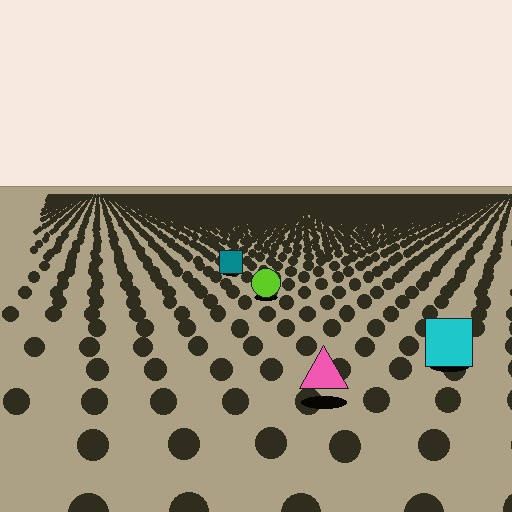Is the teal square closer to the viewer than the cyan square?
No. The cyan square is closer — you can tell from the texture gradient: the ground texture is coarser near it.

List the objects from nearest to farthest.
From nearest to farthest: the pink triangle, the cyan square, the lime circle, the teal square.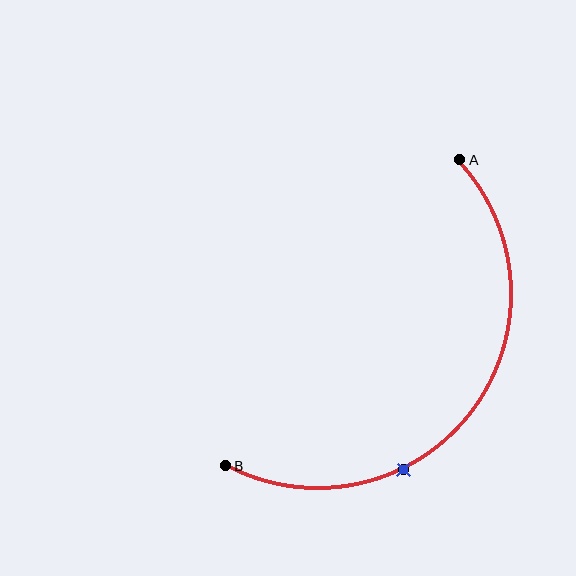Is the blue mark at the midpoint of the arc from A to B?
No. The blue mark lies on the arc but is closer to endpoint B. The arc midpoint would be at the point on the curve equidistant along the arc from both A and B.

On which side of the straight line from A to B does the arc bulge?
The arc bulges below and to the right of the straight line connecting A and B.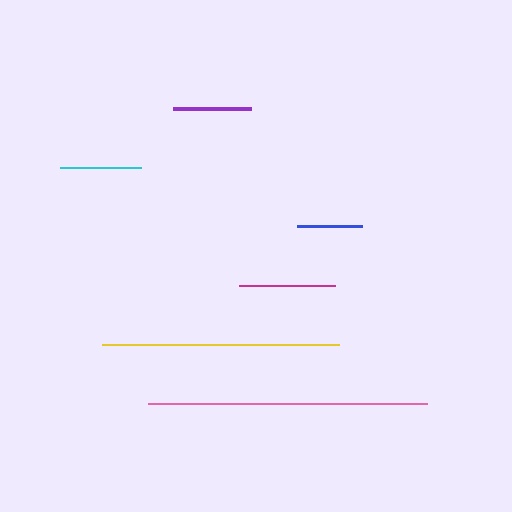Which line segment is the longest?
The pink line is the longest at approximately 279 pixels.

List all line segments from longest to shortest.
From longest to shortest: pink, yellow, magenta, cyan, purple, blue.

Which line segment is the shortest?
The blue line is the shortest at approximately 65 pixels.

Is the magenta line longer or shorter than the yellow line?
The yellow line is longer than the magenta line.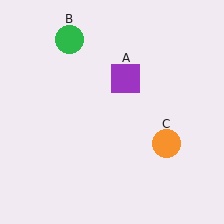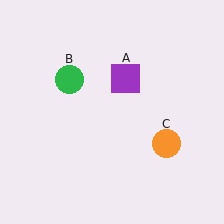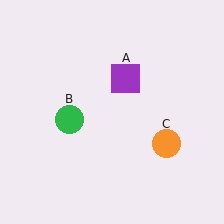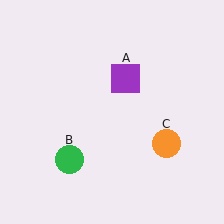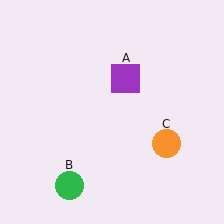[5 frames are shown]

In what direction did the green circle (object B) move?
The green circle (object B) moved down.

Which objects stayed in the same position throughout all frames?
Purple square (object A) and orange circle (object C) remained stationary.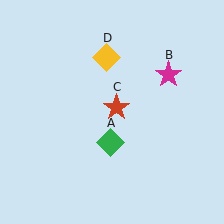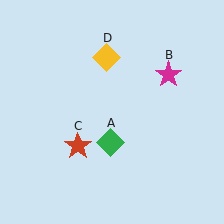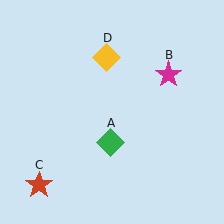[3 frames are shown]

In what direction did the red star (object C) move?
The red star (object C) moved down and to the left.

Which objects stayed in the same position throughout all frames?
Green diamond (object A) and magenta star (object B) and yellow diamond (object D) remained stationary.